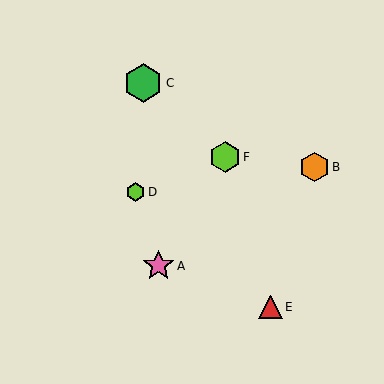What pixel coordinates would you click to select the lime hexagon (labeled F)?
Click at (225, 157) to select the lime hexagon F.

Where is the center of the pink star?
The center of the pink star is at (158, 266).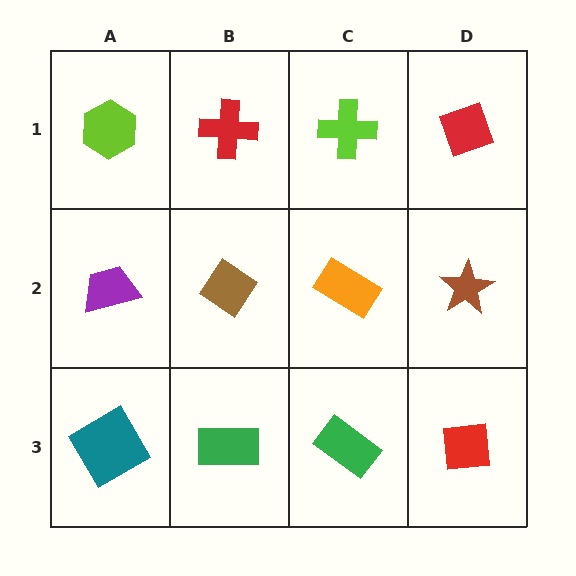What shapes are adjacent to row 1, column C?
An orange rectangle (row 2, column C), a red cross (row 1, column B), a red diamond (row 1, column D).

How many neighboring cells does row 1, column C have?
3.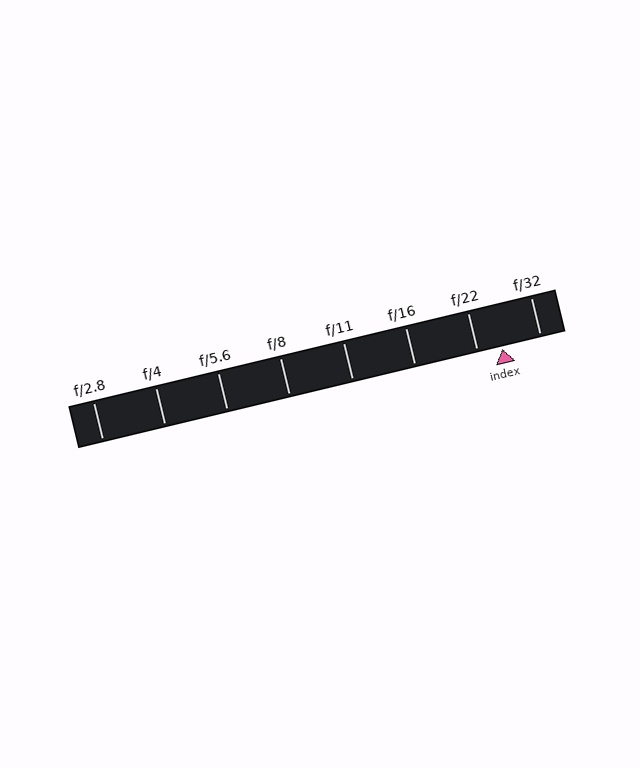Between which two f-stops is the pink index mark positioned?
The index mark is between f/22 and f/32.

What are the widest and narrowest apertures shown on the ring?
The widest aperture shown is f/2.8 and the narrowest is f/32.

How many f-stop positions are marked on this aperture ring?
There are 8 f-stop positions marked.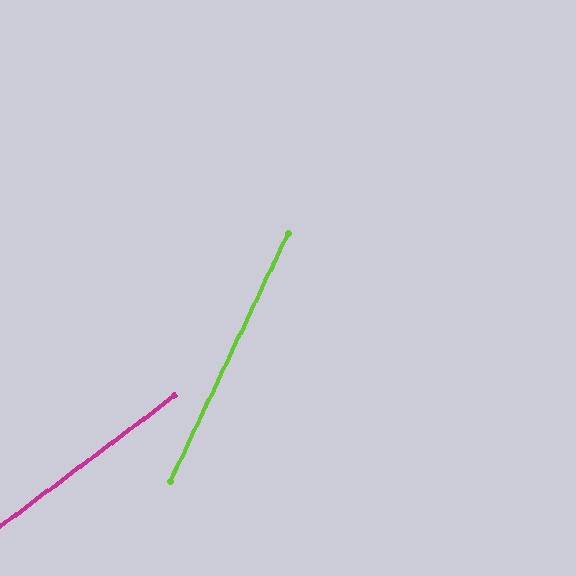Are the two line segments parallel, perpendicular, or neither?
Neither parallel nor perpendicular — they differ by about 28°.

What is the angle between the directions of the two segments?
Approximately 28 degrees.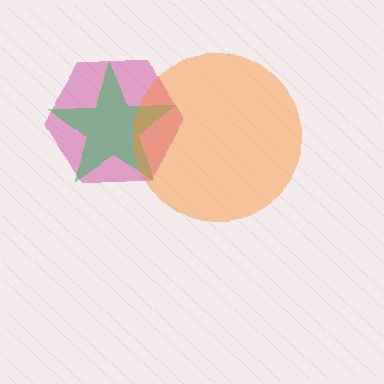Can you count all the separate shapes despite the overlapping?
Yes, there are 3 separate shapes.